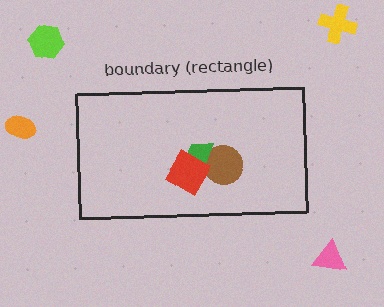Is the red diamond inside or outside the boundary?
Inside.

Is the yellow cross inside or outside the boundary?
Outside.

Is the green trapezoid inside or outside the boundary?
Inside.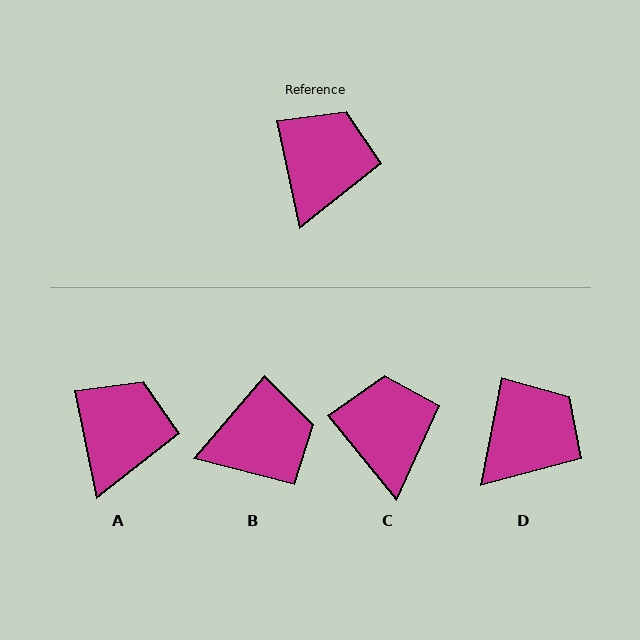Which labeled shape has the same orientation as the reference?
A.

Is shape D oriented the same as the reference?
No, it is off by about 23 degrees.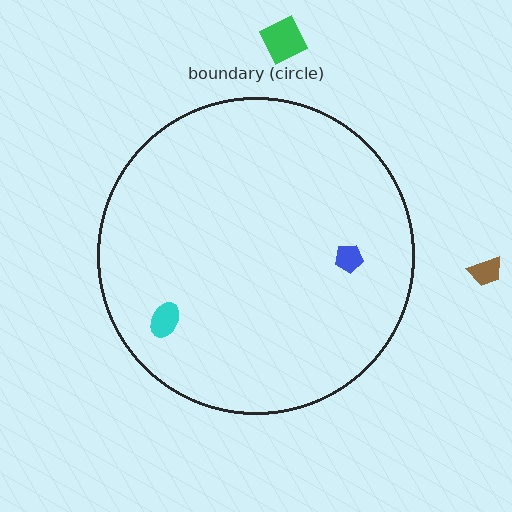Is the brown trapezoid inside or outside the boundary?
Outside.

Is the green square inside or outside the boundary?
Outside.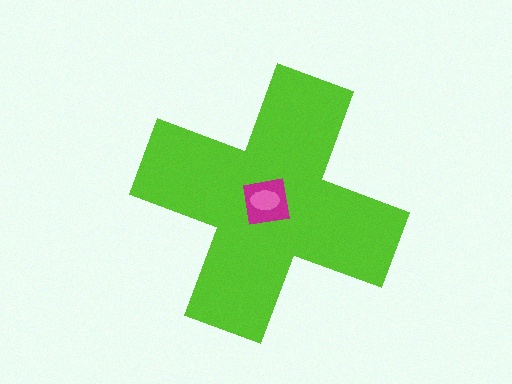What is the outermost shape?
The lime cross.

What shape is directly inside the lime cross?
The magenta square.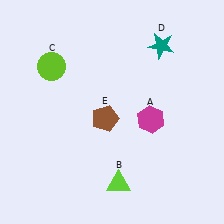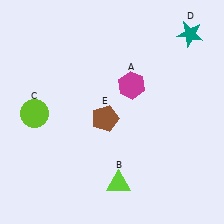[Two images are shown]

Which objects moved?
The objects that moved are: the magenta hexagon (A), the lime circle (C), the teal star (D).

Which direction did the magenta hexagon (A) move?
The magenta hexagon (A) moved up.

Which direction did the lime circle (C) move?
The lime circle (C) moved down.